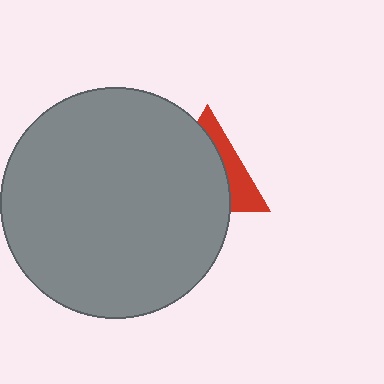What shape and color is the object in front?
The object in front is a gray circle.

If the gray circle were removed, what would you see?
You would see the complete red triangle.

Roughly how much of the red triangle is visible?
A small part of it is visible (roughly 33%).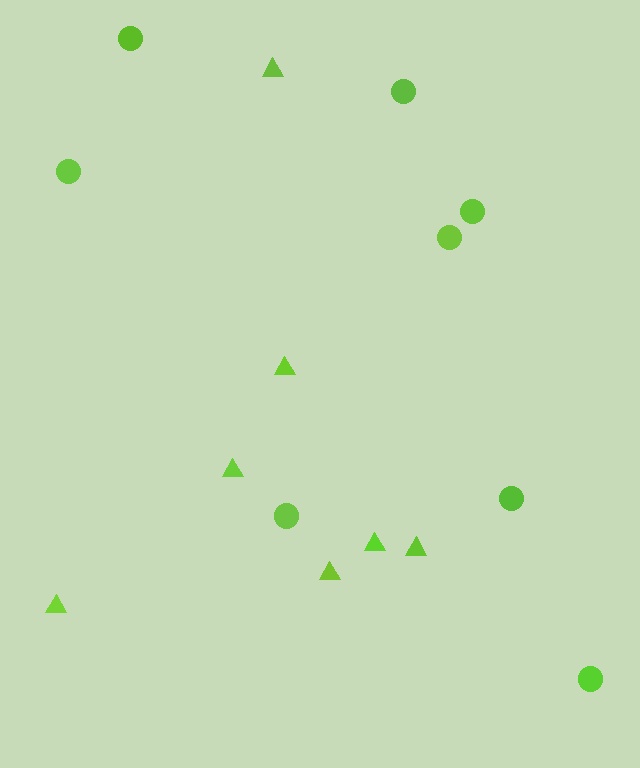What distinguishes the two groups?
There are 2 groups: one group of triangles (7) and one group of circles (8).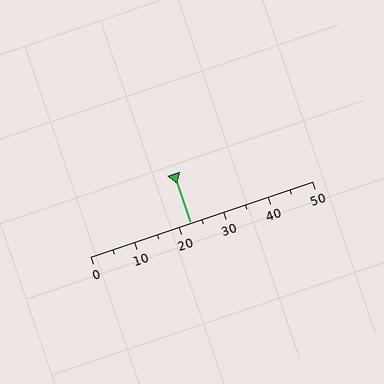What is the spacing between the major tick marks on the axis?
The major ticks are spaced 10 apart.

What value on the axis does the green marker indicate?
The marker indicates approximately 22.5.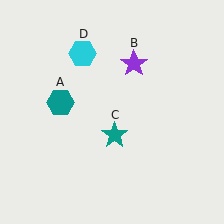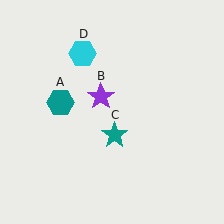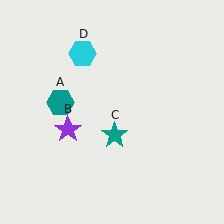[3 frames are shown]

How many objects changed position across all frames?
1 object changed position: purple star (object B).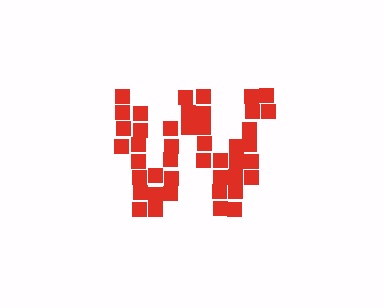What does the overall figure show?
The overall figure shows the letter W.